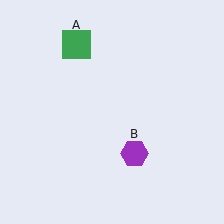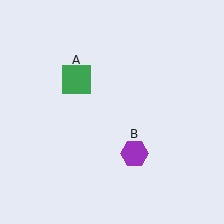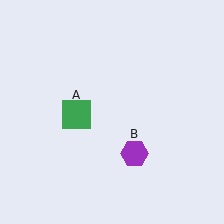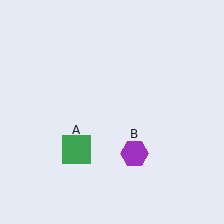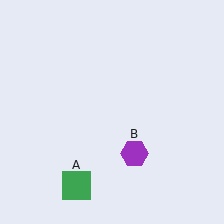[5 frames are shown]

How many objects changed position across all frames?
1 object changed position: green square (object A).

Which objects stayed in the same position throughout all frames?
Purple hexagon (object B) remained stationary.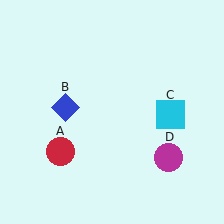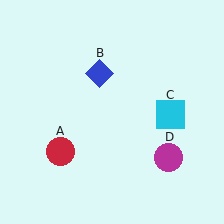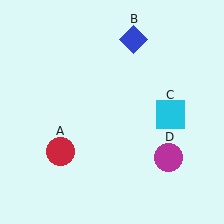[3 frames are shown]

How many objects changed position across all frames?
1 object changed position: blue diamond (object B).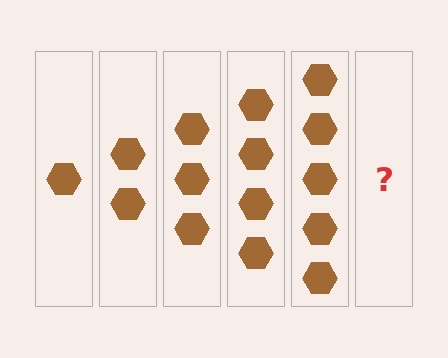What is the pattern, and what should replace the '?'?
The pattern is that each step adds one more hexagon. The '?' should be 6 hexagons.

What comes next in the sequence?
The next element should be 6 hexagons.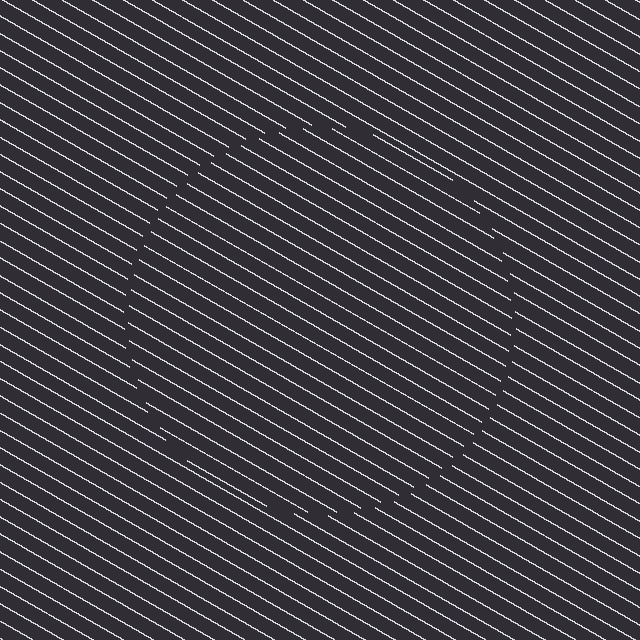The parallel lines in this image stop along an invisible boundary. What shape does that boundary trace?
An illusory circle. The interior of the shape contains the same grating, shifted by half a period — the contour is defined by the phase discontinuity where line-ends from the inner and outer gratings abut.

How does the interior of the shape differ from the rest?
The interior of the shape contains the same grating, shifted by half a period — the contour is defined by the phase discontinuity where line-ends from the inner and outer gratings abut.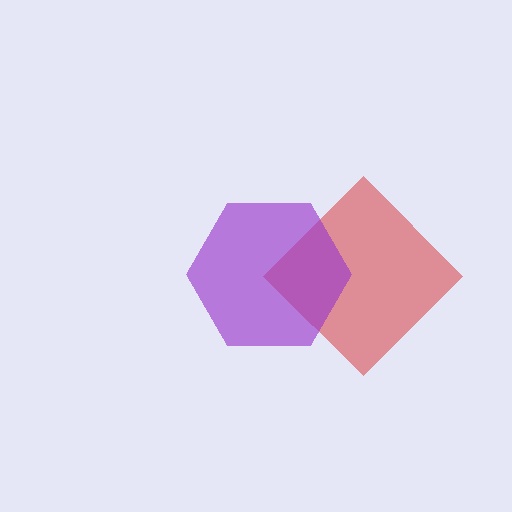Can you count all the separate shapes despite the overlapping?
Yes, there are 2 separate shapes.